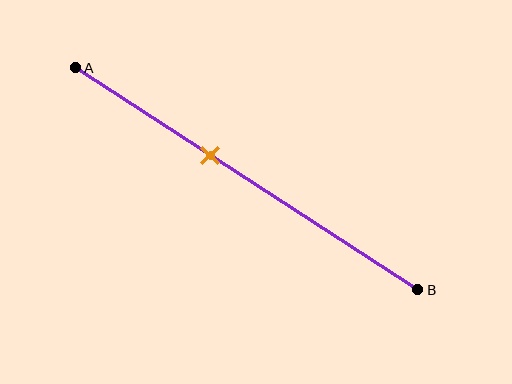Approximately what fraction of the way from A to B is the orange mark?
The orange mark is approximately 40% of the way from A to B.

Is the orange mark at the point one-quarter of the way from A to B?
No, the mark is at about 40% from A, not at the 25% one-quarter point.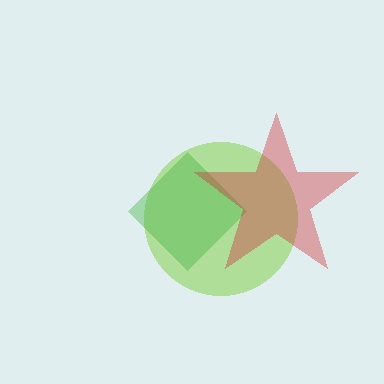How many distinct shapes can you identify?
There are 3 distinct shapes: a lime circle, a green diamond, a red star.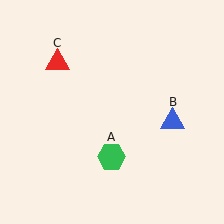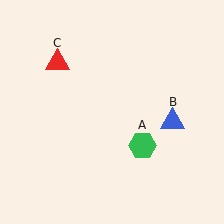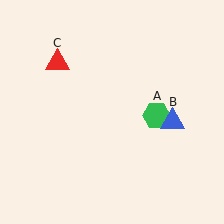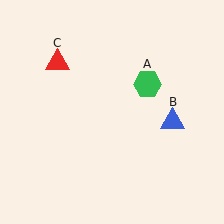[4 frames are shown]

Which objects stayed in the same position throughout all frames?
Blue triangle (object B) and red triangle (object C) remained stationary.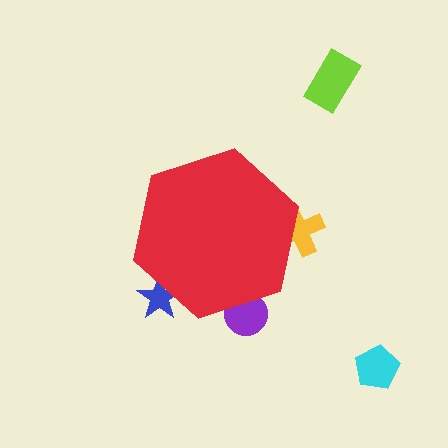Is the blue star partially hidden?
Yes, the blue star is partially hidden behind the red hexagon.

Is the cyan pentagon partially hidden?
No, the cyan pentagon is fully visible.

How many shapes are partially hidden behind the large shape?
3 shapes are partially hidden.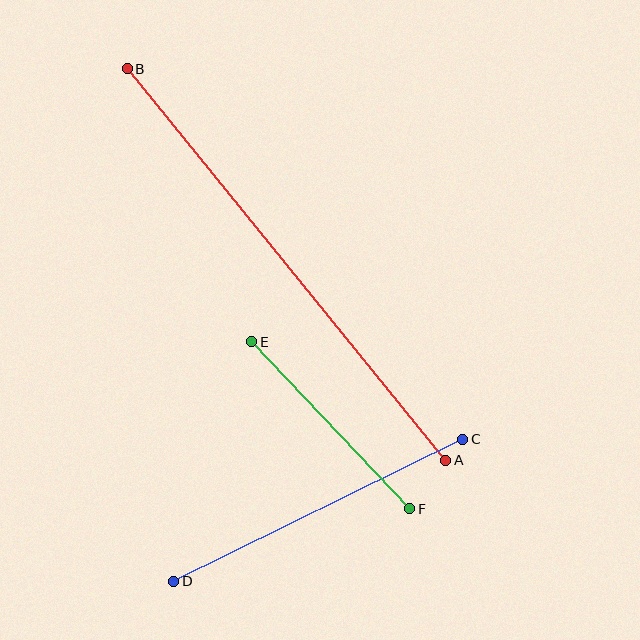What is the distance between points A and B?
The distance is approximately 505 pixels.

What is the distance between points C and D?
The distance is approximately 322 pixels.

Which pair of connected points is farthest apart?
Points A and B are farthest apart.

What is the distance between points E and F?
The distance is approximately 230 pixels.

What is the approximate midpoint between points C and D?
The midpoint is at approximately (318, 510) pixels.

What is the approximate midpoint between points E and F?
The midpoint is at approximately (331, 425) pixels.